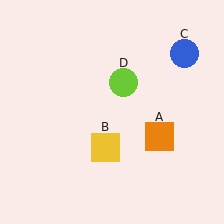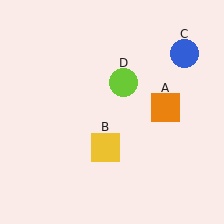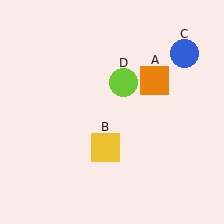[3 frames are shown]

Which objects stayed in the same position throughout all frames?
Yellow square (object B) and blue circle (object C) and lime circle (object D) remained stationary.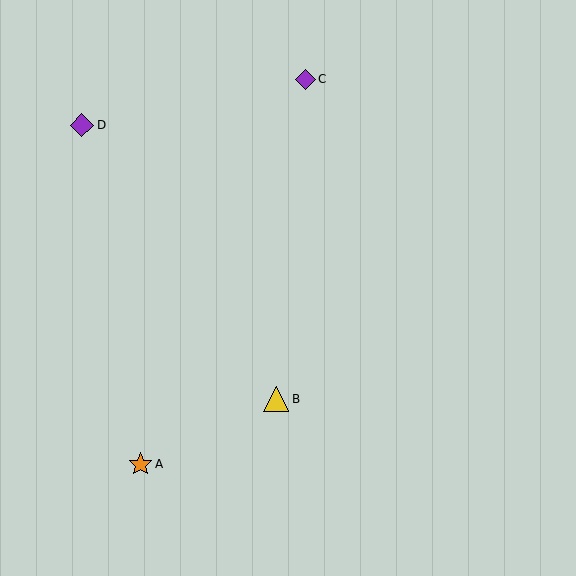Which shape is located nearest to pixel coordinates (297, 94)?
The purple diamond (labeled C) at (305, 79) is nearest to that location.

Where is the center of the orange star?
The center of the orange star is at (140, 464).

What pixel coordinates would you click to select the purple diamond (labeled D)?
Click at (82, 125) to select the purple diamond D.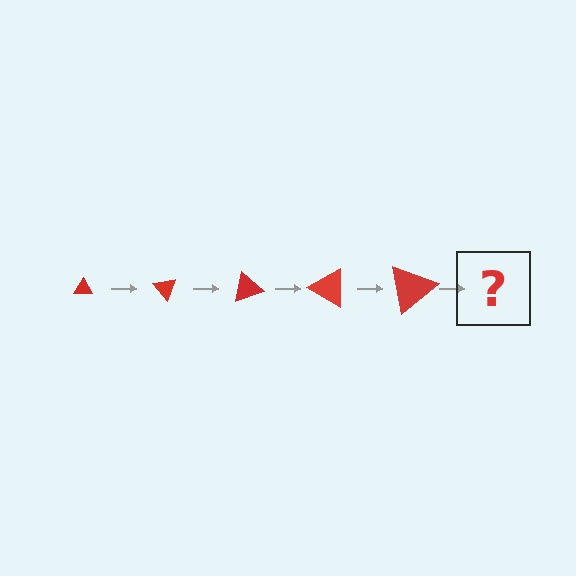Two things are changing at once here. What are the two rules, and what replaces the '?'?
The two rules are that the triangle grows larger each step and it rotates 50 degrees each step. The '?' should be a triangle, larger than the previous one and rotated 250 degrees from the start.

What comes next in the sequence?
The next element should be a triangle, larger than the previous one and rotated 250 degrees from the start.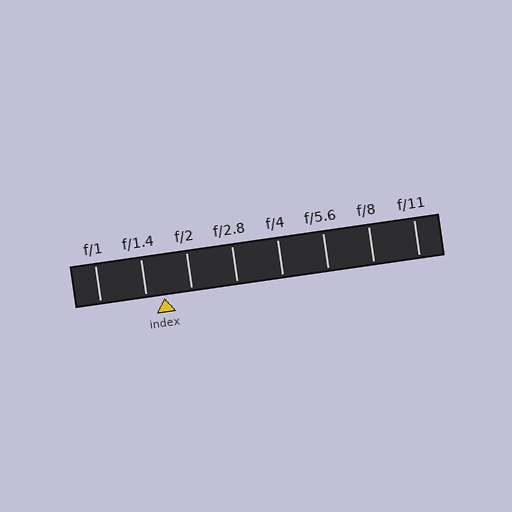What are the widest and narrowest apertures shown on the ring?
The widest aperture shown is f/1 and the narrowest is f/11.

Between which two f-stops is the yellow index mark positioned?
The index mark is between f/1.4 and f/2.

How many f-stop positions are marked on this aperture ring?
There are 8 f-stop positions marked.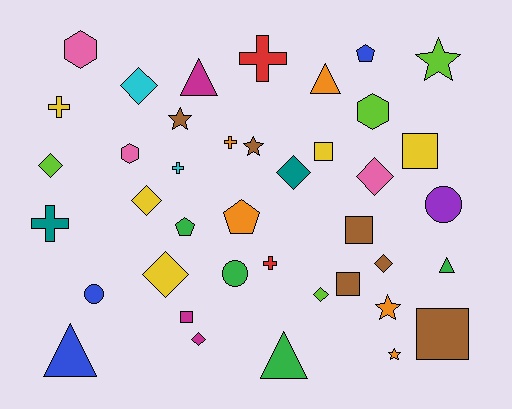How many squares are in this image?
There are 6 squares.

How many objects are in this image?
There are 40 objects.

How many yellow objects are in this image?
There are 5 yellow objects.